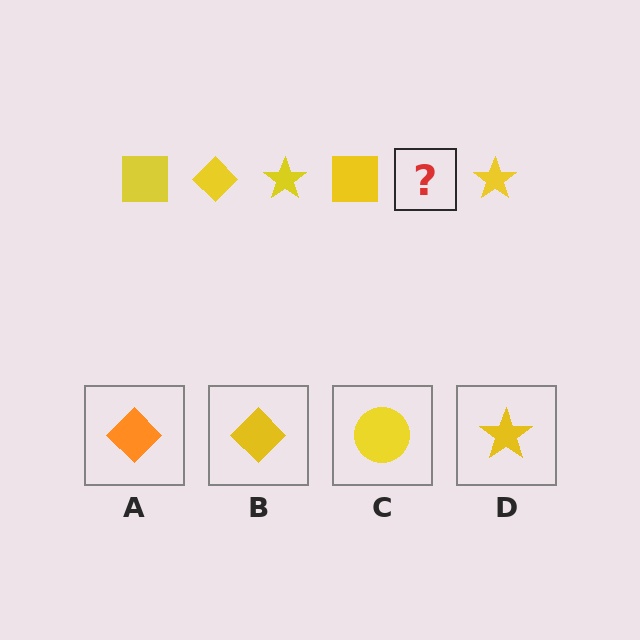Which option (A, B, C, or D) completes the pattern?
B.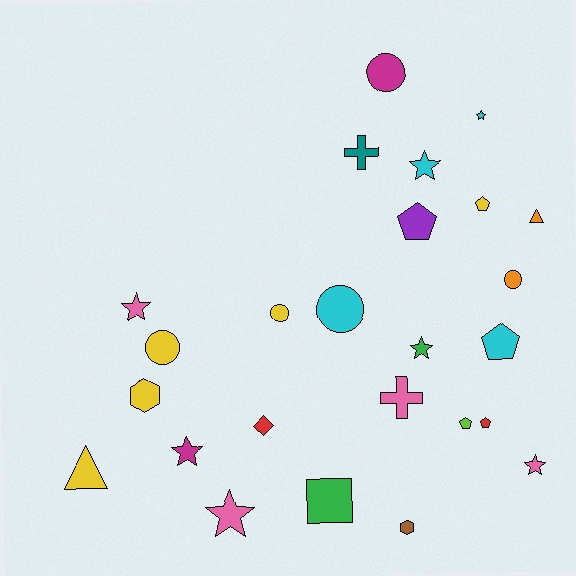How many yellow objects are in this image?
There are 5 yellow objects.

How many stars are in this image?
There are 7 stars.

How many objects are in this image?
There are 25 objects.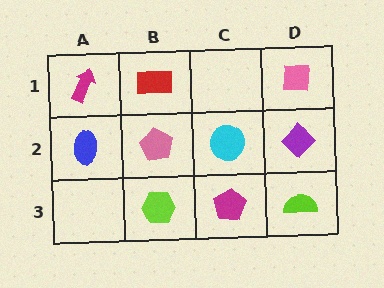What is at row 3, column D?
A lime semicircle.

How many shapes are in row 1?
3 shapes.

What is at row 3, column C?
A magenta pentagon.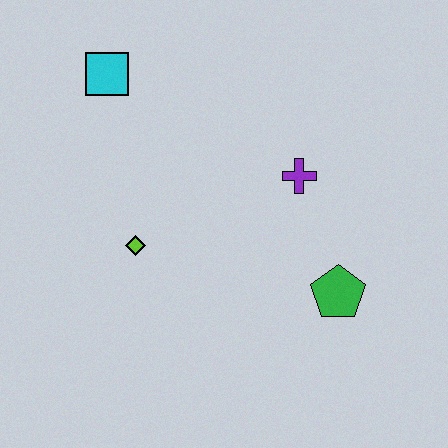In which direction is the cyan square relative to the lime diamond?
The cyan square is above the lime diamond.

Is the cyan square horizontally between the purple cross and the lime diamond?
No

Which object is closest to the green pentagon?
The purple cross is closest to the green pentagon.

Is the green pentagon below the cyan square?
Yes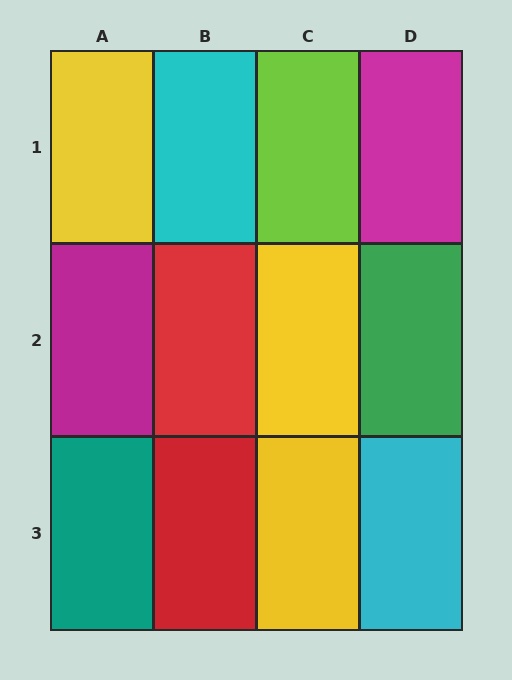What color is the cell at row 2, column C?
Yellow.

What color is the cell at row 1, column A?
Yellow.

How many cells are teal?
1 cell is teal.